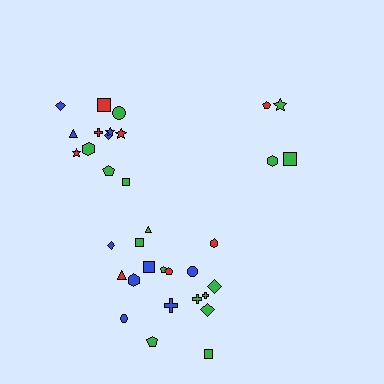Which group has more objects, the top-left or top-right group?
The top-left group.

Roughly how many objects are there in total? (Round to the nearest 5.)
Roughly 35 objects in total.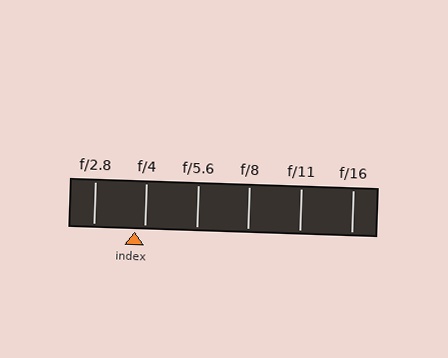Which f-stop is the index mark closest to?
The index mark is closest to f/4.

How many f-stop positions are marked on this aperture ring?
There are 6 f-stop positions marked.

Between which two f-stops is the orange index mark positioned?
The index mark is between f/2.8 and f/4.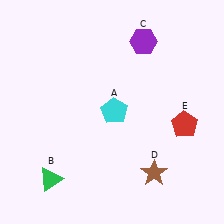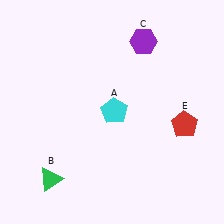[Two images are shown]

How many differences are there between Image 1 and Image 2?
There is 1 difference between the two images.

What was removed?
The brown star (D) was removed in Image 2.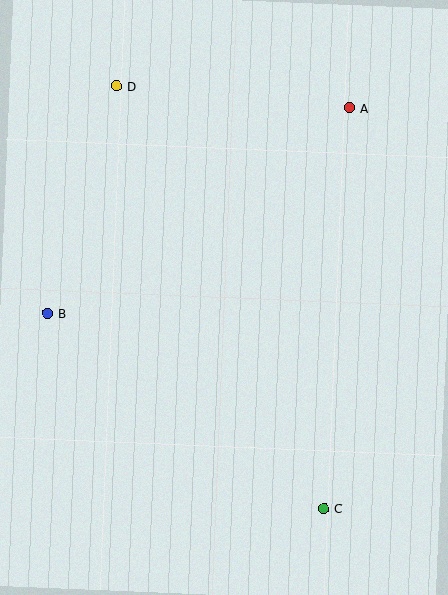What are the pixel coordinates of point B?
Point B is at (48, 313).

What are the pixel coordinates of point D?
Point D is at (116, 86).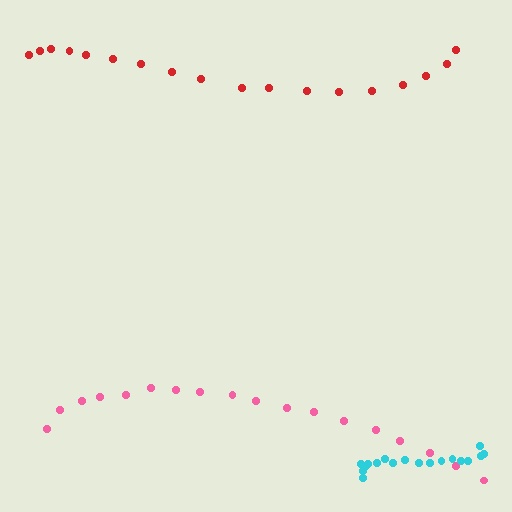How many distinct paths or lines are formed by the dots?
There are 3 distinct paths.